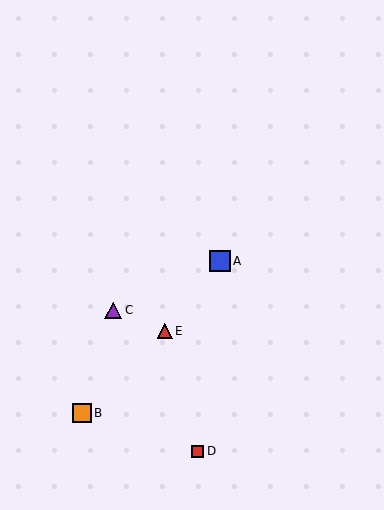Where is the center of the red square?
The center of the red square is at (197, 451).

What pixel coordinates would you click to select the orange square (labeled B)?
Click at (82, 413) to select the orange square B.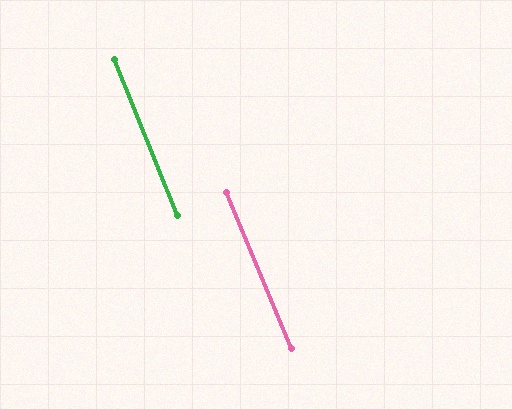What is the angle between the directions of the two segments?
Approximately 0 degrees.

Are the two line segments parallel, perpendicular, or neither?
Parallel — their directions differ by only 0.4°.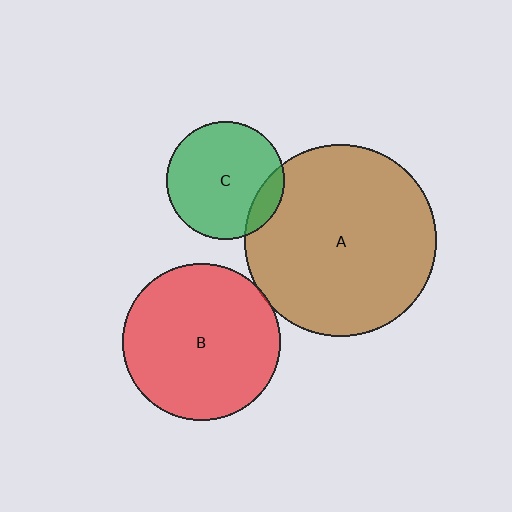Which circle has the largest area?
Circle A (brown).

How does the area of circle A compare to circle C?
Approximately 2.6 times.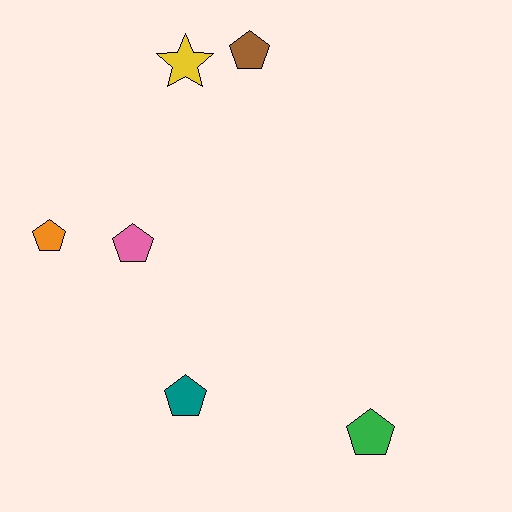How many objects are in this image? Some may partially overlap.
There are 6 objects.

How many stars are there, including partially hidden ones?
There is 1 star.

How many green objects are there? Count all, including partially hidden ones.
There is 1 green object.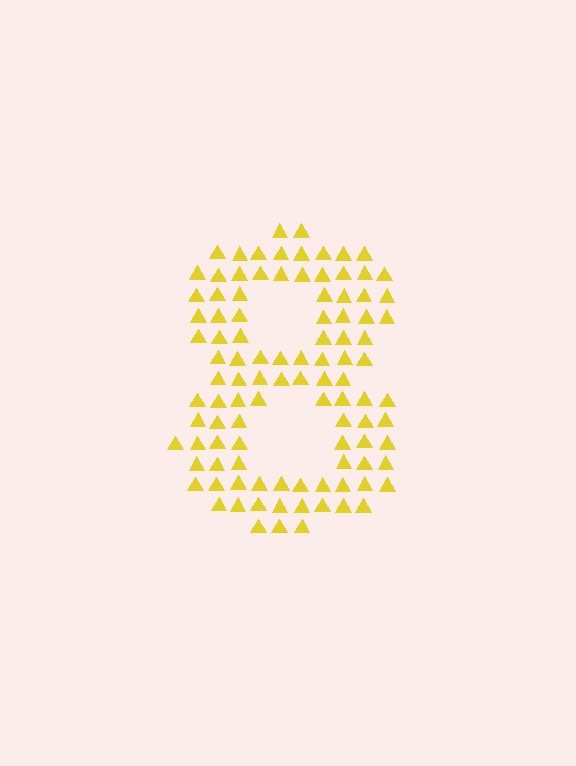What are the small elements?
The small elements are triangles.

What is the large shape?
The large shape is the digit 8.